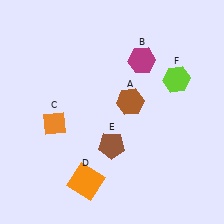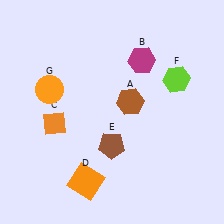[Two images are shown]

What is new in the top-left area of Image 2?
An orange circle (G) was added in the top-left area of Image 2.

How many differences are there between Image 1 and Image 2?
There is 1 difference between the two images.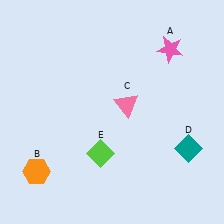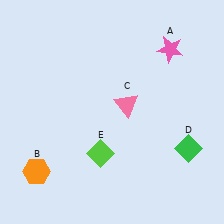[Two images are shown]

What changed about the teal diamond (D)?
In Image 1, D is teal. In Image 2, it changed to green.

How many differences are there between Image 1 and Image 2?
There is 1 difference between the two images.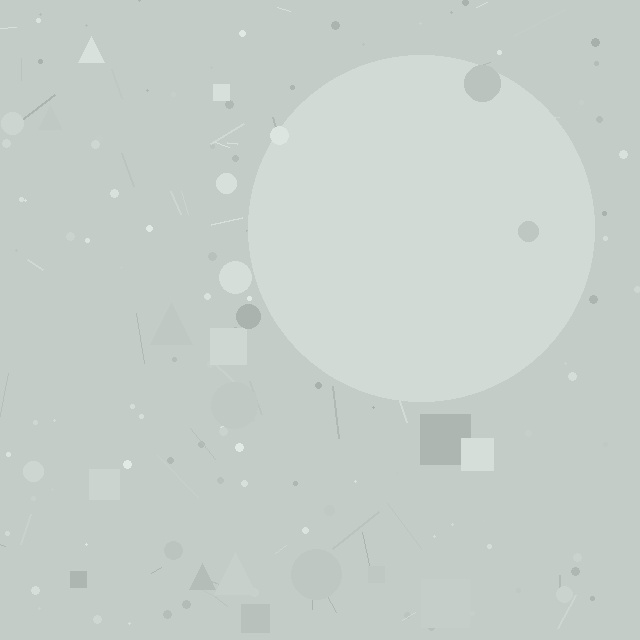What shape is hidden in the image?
A circle is hidden in the image.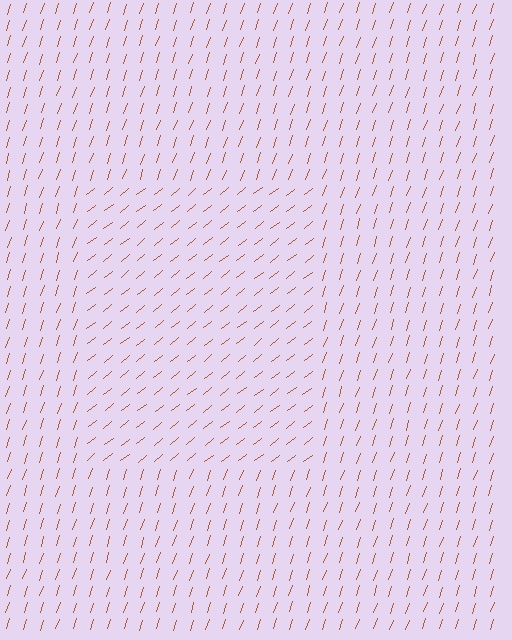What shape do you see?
I see a rectangle.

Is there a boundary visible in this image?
Yes, there is a texture boundary formed by a change in line orientation.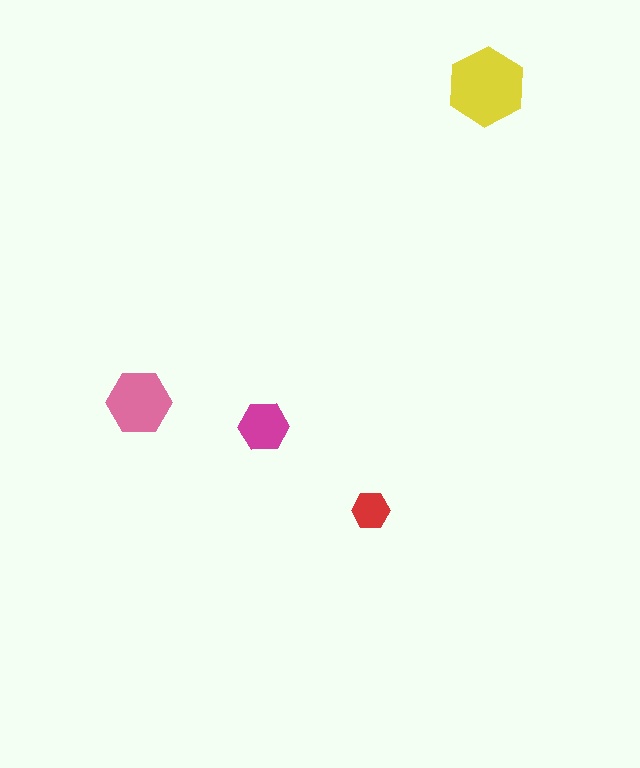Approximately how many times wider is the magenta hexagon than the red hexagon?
About 1.5 times wider.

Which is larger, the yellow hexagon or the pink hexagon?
The yellow one.